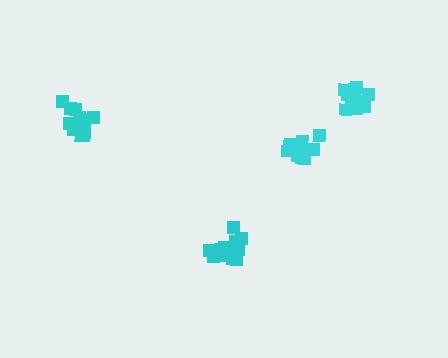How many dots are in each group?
Group 1: 12 dots, Group 2: 13 dots, Group 3: 16 dots, Group 4: 18 dots (59 total).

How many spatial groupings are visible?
There are 4 spatial groupings.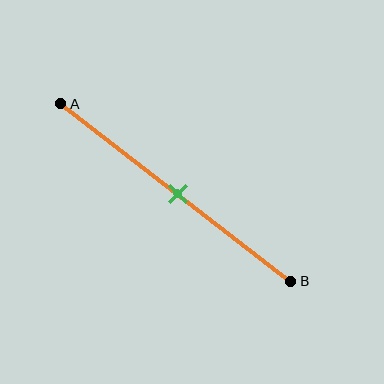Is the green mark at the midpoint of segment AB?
Yes, the mark is approximately at the midpoint.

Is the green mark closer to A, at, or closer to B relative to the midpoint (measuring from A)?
The green mark is approximately at the midpoint of segment AB.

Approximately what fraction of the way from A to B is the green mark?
The green mark is approximately 50% of the way from A to B.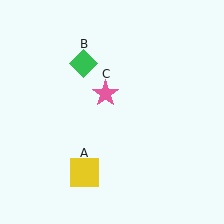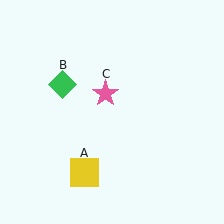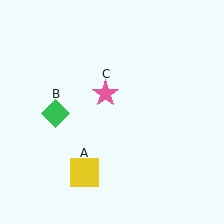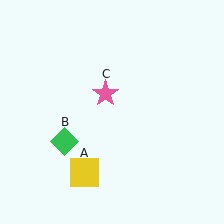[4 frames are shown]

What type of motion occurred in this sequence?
The green diamond (object B) rotated counterclockwise around the center of the scene.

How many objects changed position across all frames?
1 object changed position: green diamond (object B).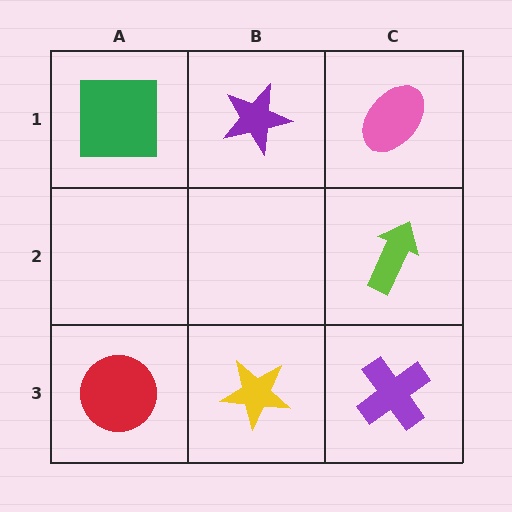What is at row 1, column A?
A green square.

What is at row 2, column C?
A lime arrow.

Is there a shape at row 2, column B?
No, that cell is empty.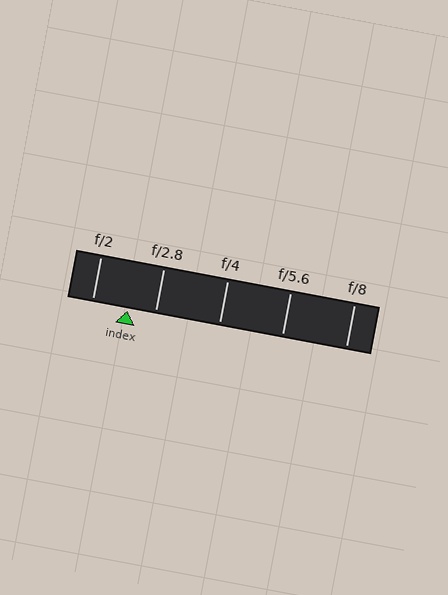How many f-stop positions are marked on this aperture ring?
There are 5 f-stop positions marked.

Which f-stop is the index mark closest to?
The index mark is closest to f/2.8.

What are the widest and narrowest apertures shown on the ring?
The widest aperture shown is f/2 and the narrowest is f/8.